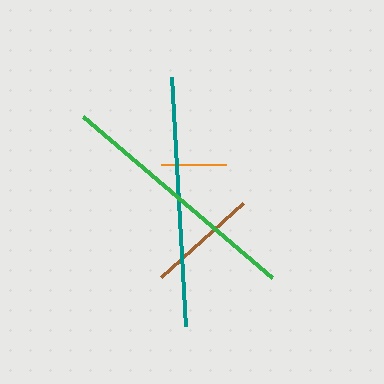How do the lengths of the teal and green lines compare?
The teal and green lines are approximately the same length.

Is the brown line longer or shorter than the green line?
The green line is longer than the brown line.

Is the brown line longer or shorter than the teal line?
The teal line is longer than the brown line.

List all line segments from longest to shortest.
From longest to shortest: teal, green, brown, orange.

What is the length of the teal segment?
The teal segment is approximately 249 pixels long.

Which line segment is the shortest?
The orange line is the shortest at approximately 66 pixels.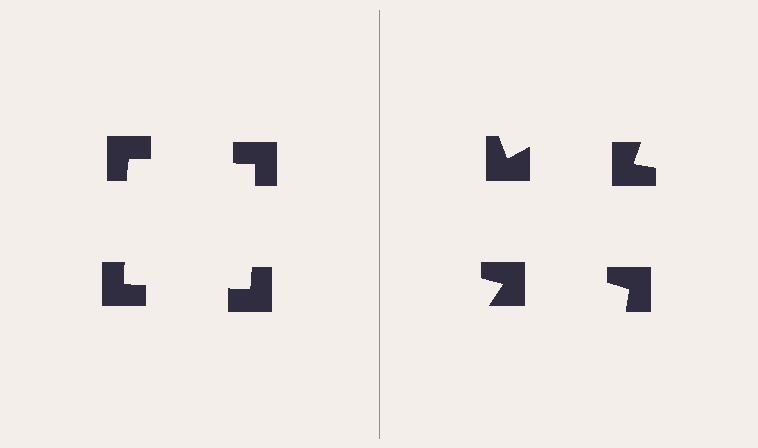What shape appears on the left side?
An illusory square.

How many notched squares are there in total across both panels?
8 — 4 on each side.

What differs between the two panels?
The notched squares are positioned identically on both sides; only the wedge orientations differ. On the left they align to a square; on the right they are misaligned.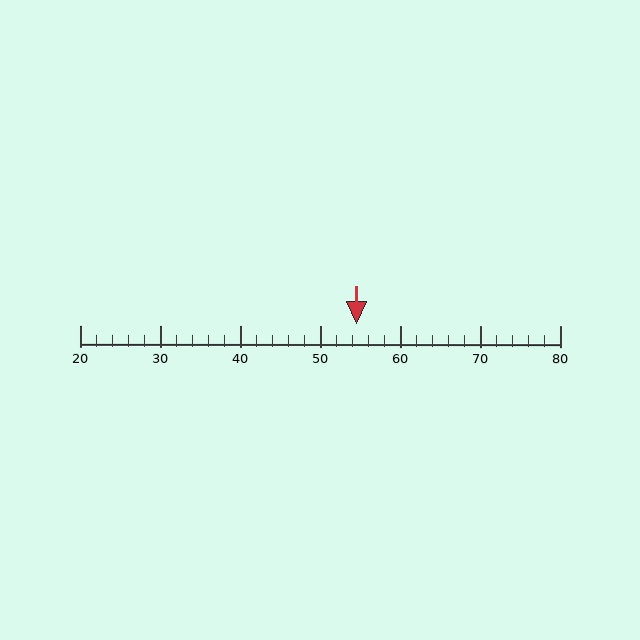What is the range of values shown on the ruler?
The ruler shows values from 20 to 80.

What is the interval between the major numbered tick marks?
The major tick marks are spaced 10 units apart.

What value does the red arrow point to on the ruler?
The red arrow points to approximately 54.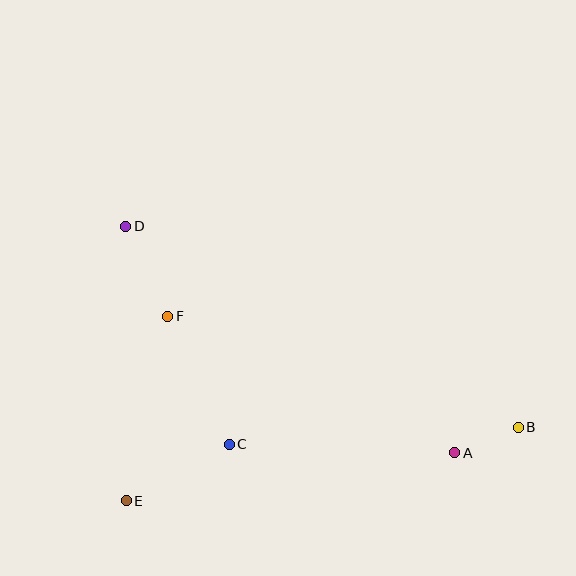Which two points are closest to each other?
Points A and B are closest to each other.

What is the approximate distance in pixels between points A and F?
The distance between A and F is approximately 318 pixels.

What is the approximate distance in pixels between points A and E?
The distance between A and E is approximately 332 pixels.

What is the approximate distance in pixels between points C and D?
The distance between C and D is approximately 241 pixels.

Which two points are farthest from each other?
Points B and D are farthest from each other.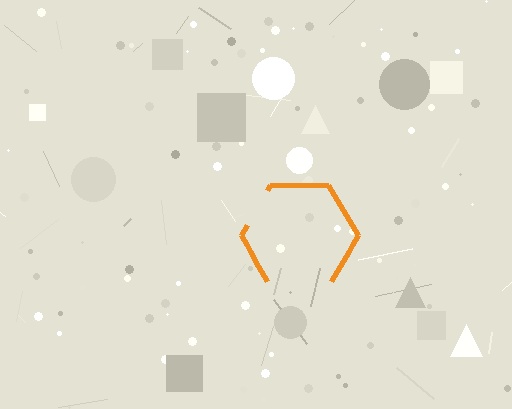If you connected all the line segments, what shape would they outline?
They would outline a hexagon.